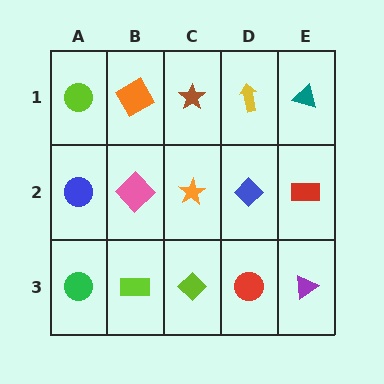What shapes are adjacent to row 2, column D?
A yellow arrow (row 1, column D), a red circle (row 3, column D), an orange star (row 2, column C), a red rectangle (row 2, column E).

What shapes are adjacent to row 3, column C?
An orange star (row 2, column C), a lime rectangle (row 3, column B), a red circle (row 3, column D).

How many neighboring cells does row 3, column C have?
3.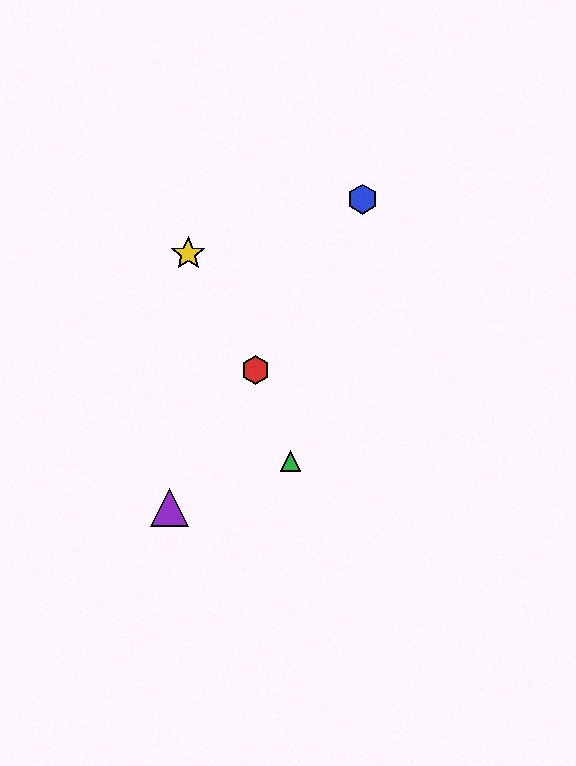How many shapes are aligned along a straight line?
3 shapes (the red hexagon, the blue hexagon, the purple triangle) are aligned along a straight line.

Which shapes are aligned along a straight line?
The red hexagon, the blue hexagon, the purple triangle are aligned along a straight line.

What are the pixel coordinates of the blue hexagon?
The blue hexagon is at (362, 199).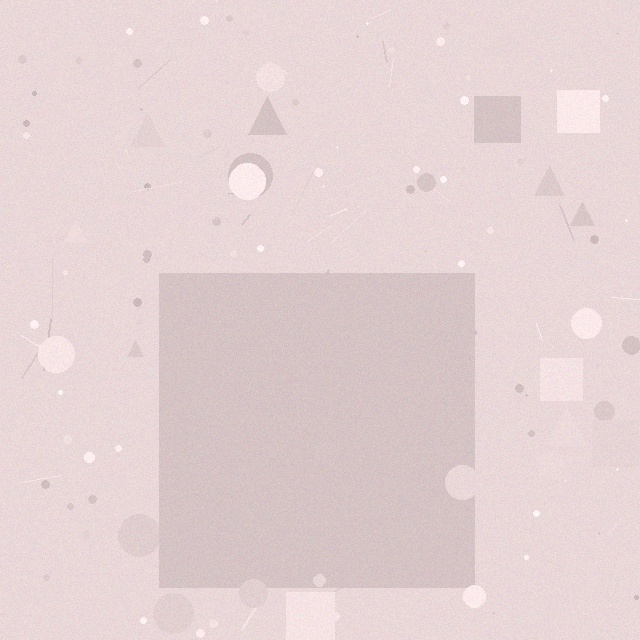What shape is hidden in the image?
A square is hidden in the image.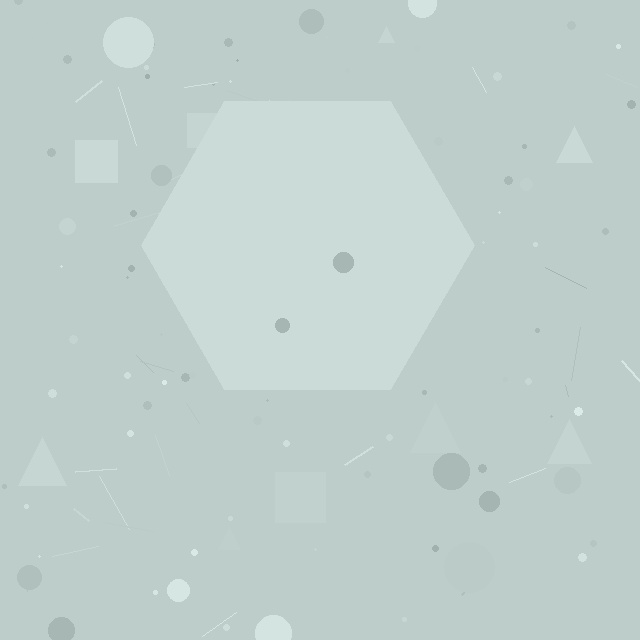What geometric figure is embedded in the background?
A hexagon is embedded in the background.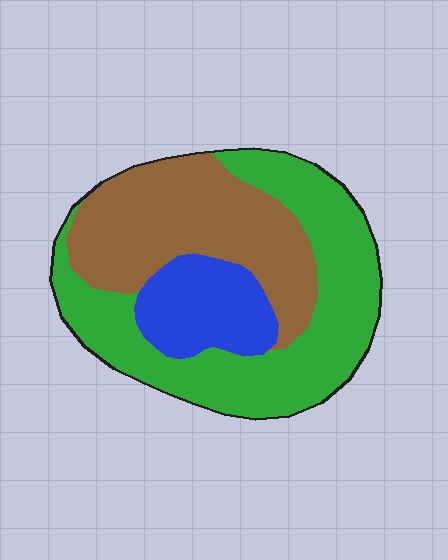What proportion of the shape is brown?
Brown covers about 35% of the shape.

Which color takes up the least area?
Blue, at roughly 15%.